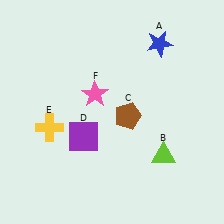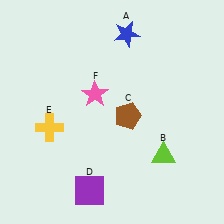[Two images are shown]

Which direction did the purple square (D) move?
The purple square (D) moved down.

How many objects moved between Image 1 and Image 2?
2 objects moved between the two images.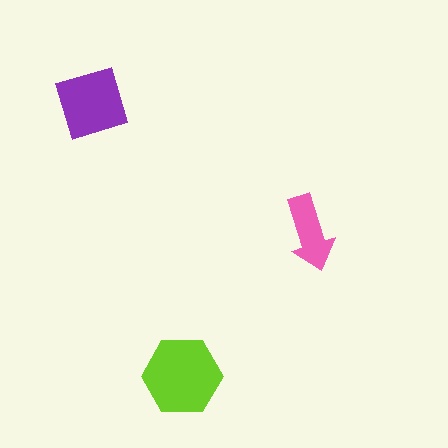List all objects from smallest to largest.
The pink arrow, the purple diamond, the lime hexagon.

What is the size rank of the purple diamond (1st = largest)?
2nd.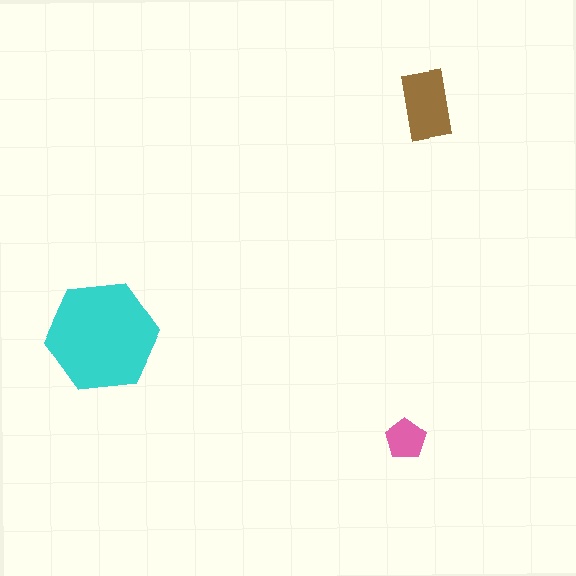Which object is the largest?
The cyan hexagon.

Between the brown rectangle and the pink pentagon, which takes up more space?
The brown rectangle.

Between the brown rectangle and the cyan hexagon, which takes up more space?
The cyan hexagon.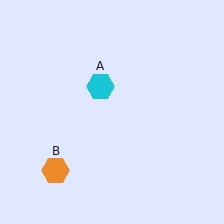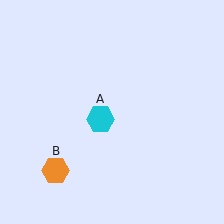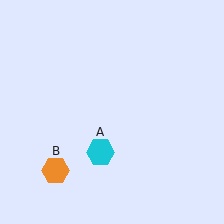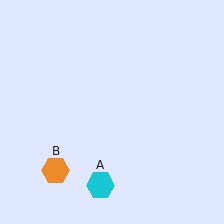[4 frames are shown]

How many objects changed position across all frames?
1 object changed position: cyan hexagon (object A).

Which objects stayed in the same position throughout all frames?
Orange hexagon (object B) remained stationary.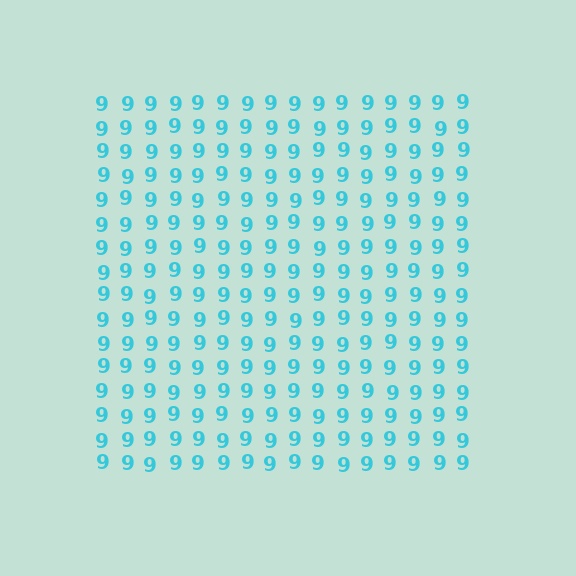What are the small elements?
The small elements are digit 9's.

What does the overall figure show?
The overall figure shows a square.